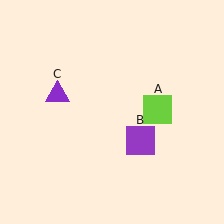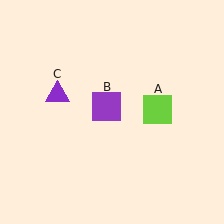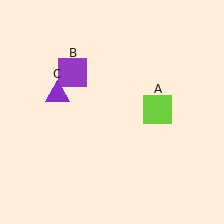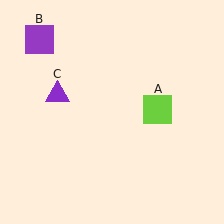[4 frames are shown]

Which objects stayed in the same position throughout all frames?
Lime square (object A) and purple triangle (object C) remained stationary.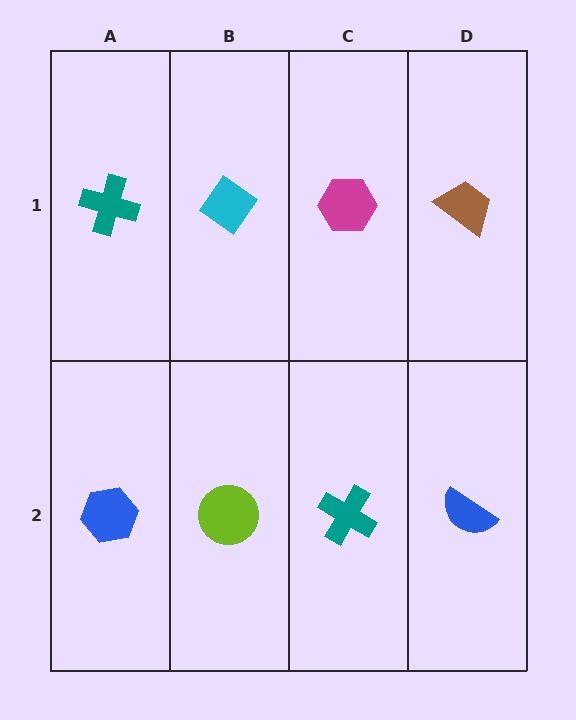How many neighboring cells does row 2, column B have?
3.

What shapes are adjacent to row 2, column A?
A teal cross (row 1, column A), a lime circle (row 2, column B).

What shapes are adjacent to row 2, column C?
A magenta hexagon (row 1, column C), a lime circle (row 2, column B), a blue semicircle (row 2, column D).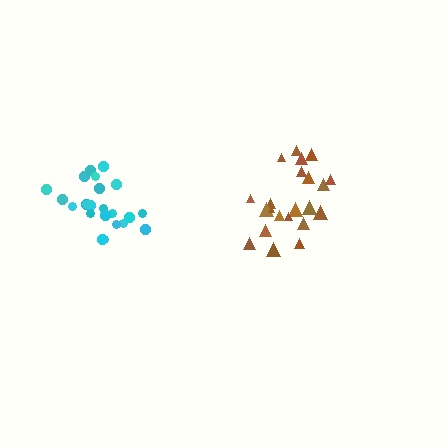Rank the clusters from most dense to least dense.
cyan, brown.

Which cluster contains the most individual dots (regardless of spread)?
Cyan (24).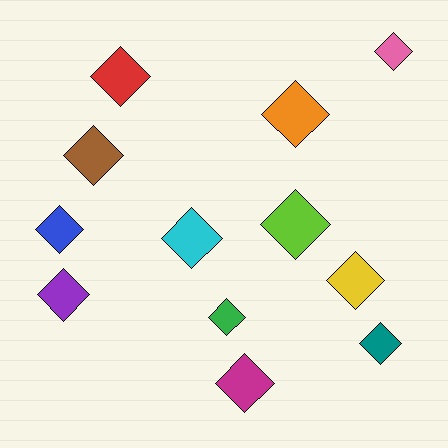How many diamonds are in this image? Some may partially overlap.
There are 12 diamonds.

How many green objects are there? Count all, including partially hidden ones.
There is 1 green object.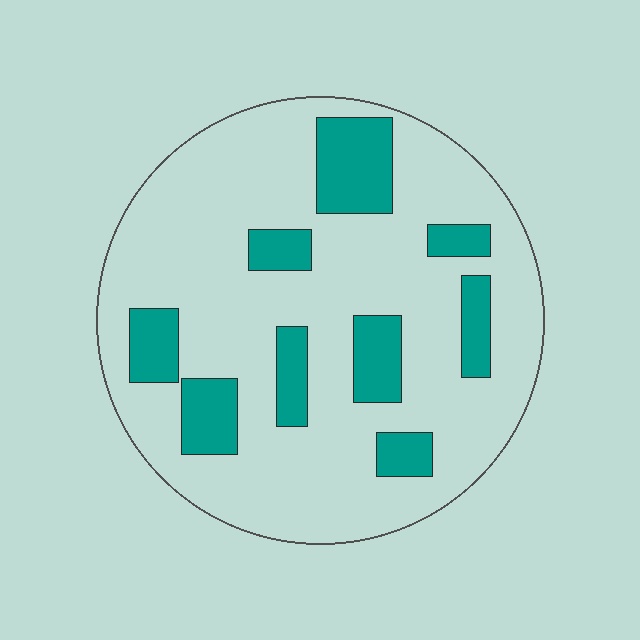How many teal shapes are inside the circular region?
9.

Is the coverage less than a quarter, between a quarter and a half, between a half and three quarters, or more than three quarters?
Less than a quarter.